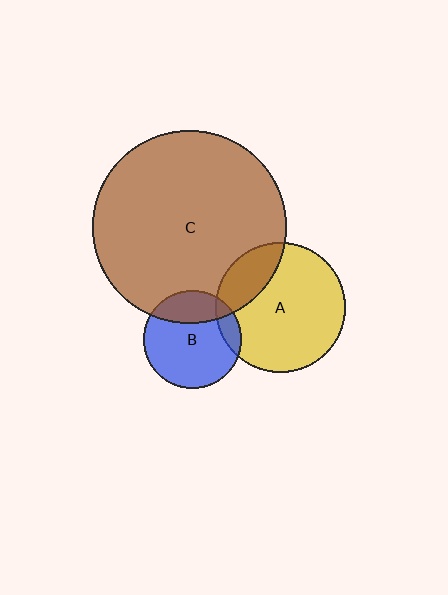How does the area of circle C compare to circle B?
Approximately 3.9 times.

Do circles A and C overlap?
Yes.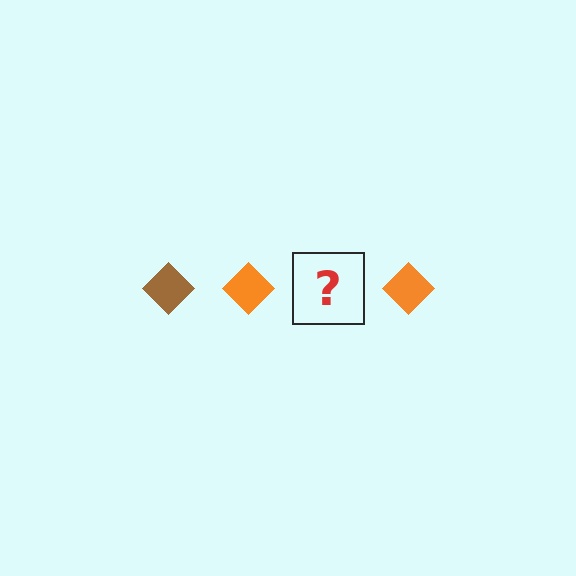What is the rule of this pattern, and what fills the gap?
The rule is that the pattern cycles through brown, orange diamonds. The gap should be filled with a brown diamond.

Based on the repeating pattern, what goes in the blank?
The blank should be a brown diamond.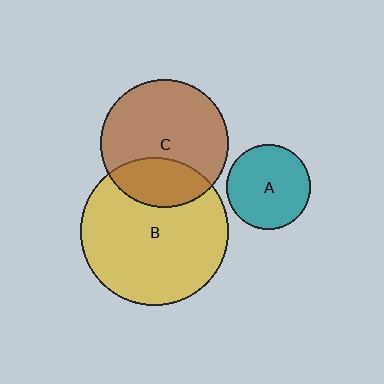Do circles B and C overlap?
Yes.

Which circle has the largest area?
Circle B (yellow).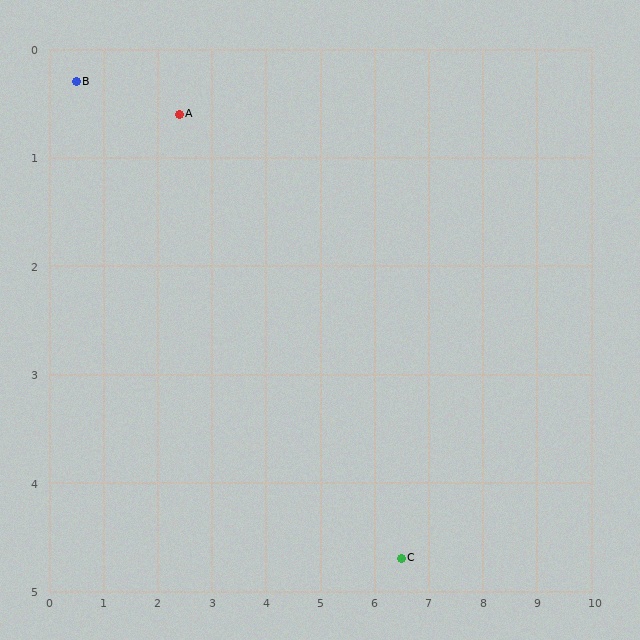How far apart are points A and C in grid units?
Points A and C are about 5.8 grid units apart.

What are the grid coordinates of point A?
Point A is at approximately (2.4, 0.6).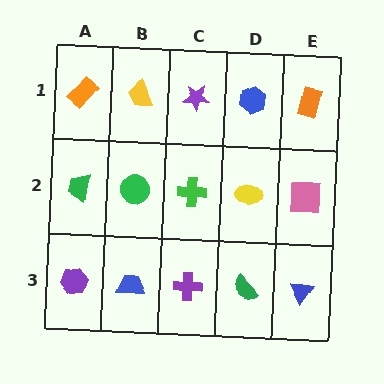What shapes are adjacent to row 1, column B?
A green circle (row 2, column B), an orange rectangle (row 1, column A), a purple star (row 1, column C).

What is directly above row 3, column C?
A green cross.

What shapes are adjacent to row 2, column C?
A purple star (row 1, column C), a purple cross (row 3, column C), a green circle (row 2, column B), a yellow ellipse (row 2, column D).